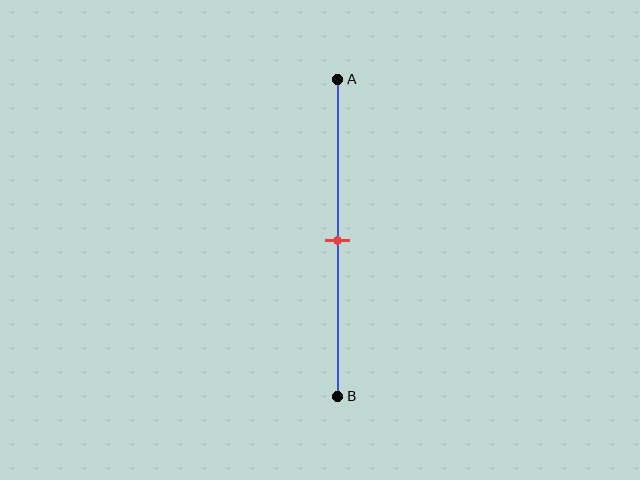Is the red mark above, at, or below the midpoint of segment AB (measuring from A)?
The red mark is approximately at the midpoint of segment AB.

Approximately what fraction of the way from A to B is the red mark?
The red mark is approximately 50% of the way from A to B.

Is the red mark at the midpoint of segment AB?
Yes, the mark is approximately at the midpoint.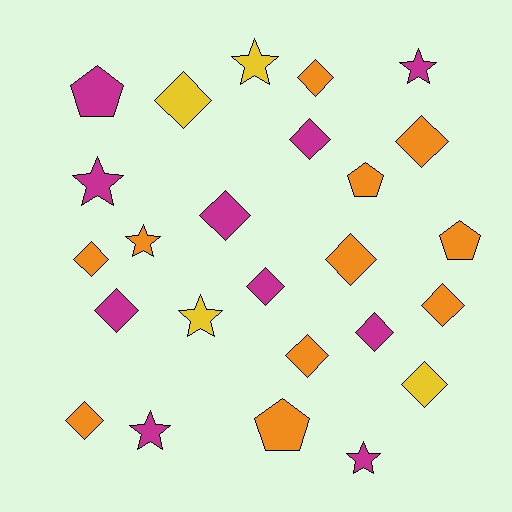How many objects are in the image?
There are 25 objects.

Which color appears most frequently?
Orange, with 11 objects.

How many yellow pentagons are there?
There are no yellow pentagons.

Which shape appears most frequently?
Diamond, with 14 objects.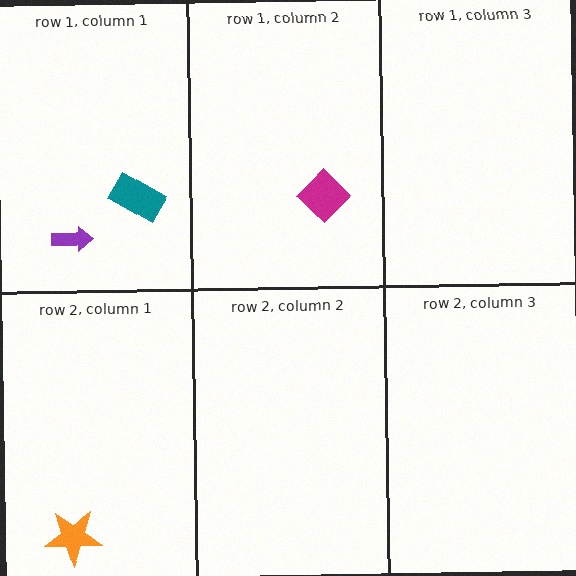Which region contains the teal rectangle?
The row 1, column 1 region.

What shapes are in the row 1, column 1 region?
The teal rectangle, the purple arrow.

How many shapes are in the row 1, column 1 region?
2.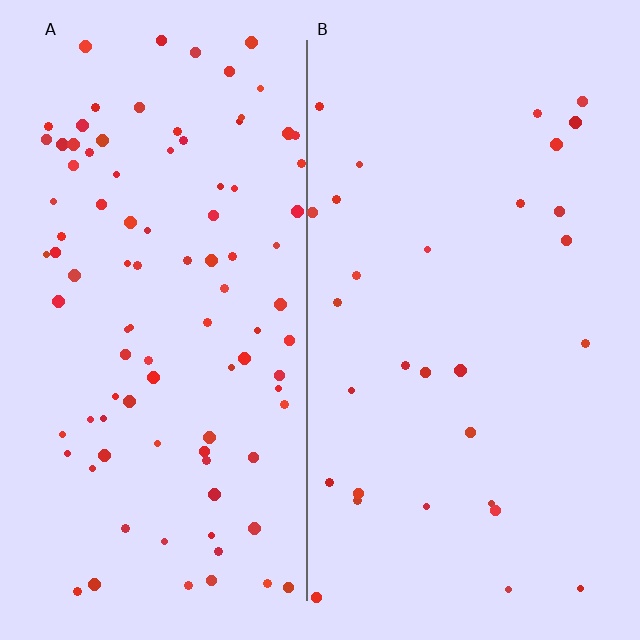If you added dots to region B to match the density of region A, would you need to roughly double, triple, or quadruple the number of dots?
Approximately triple.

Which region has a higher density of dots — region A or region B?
A (the left).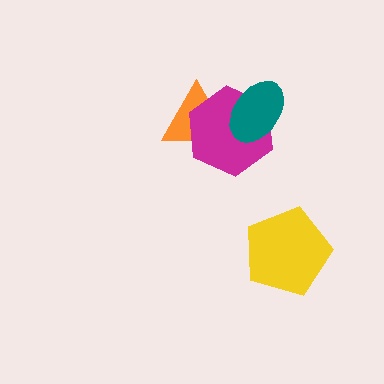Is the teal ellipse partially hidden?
No, no other shape covers it.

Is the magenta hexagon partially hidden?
Yes, it is partially covered by another shape.